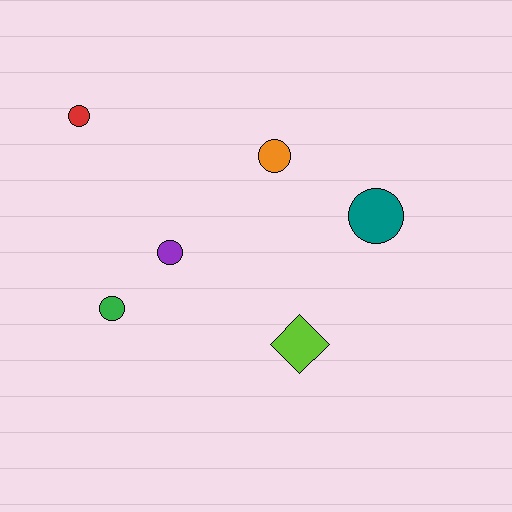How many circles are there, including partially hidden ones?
There are 5 circles.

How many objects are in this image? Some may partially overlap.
There are 6 objects.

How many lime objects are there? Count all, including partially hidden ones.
There is 1 lime object.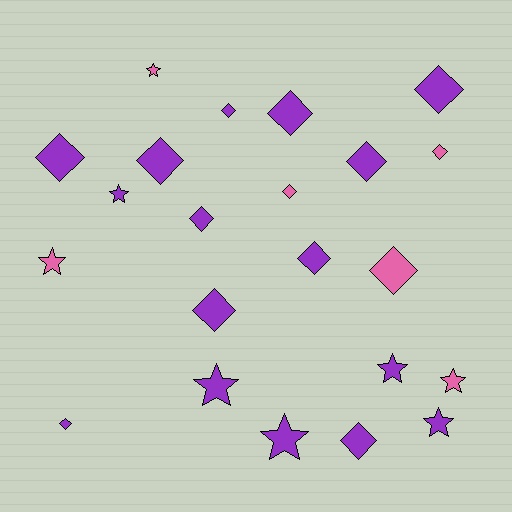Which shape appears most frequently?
Diamond, with 14 objects.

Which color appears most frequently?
Purple, with 16 objects.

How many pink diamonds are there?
There are 3 pink diamonds.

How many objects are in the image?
There are 22 objects.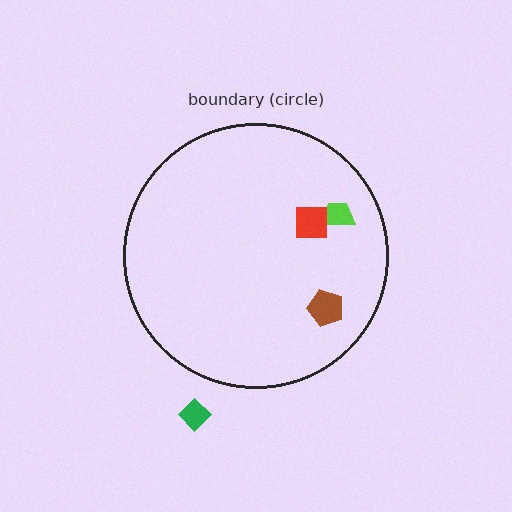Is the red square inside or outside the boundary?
Inside.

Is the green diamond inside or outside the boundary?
Outside.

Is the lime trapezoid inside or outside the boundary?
Inside.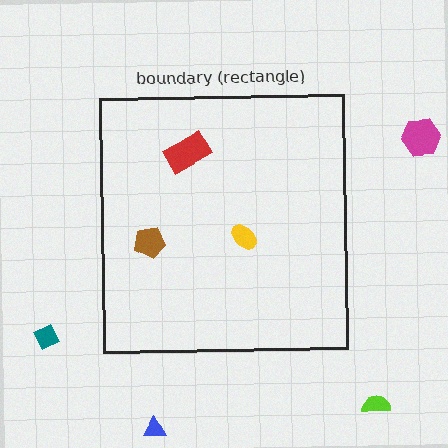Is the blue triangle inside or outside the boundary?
Outside.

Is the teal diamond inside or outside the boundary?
Outside.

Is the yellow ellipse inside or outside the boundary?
Inside.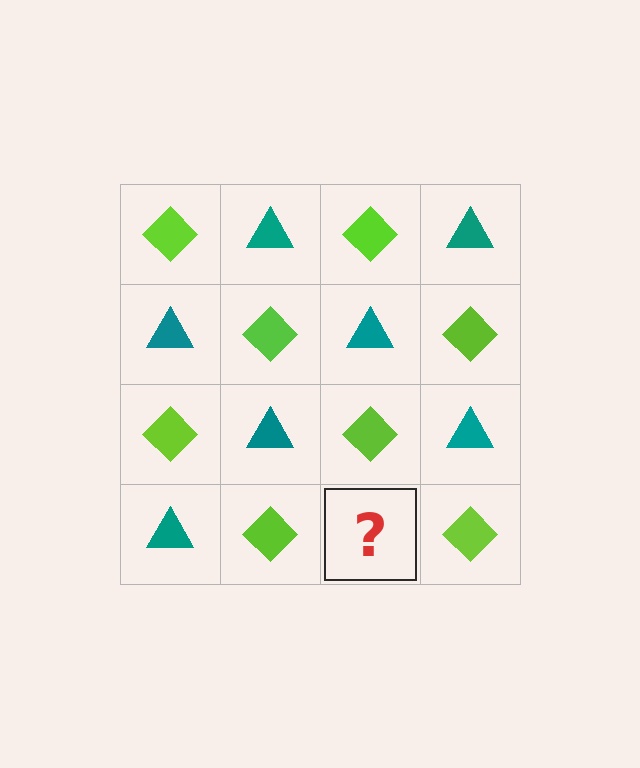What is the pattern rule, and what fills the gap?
The rule is that it alternates lime diamond and teal triangle in a checkerboard pattern. The gap should be filled with a teal triangle.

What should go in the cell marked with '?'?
The missing cell should contain a teal triangle.